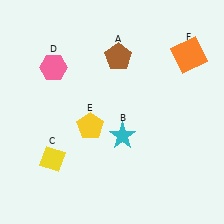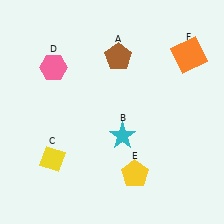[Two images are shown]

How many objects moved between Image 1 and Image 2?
1 object moved between the two images.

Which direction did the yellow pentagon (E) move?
The yellow pentagon (E) moved down.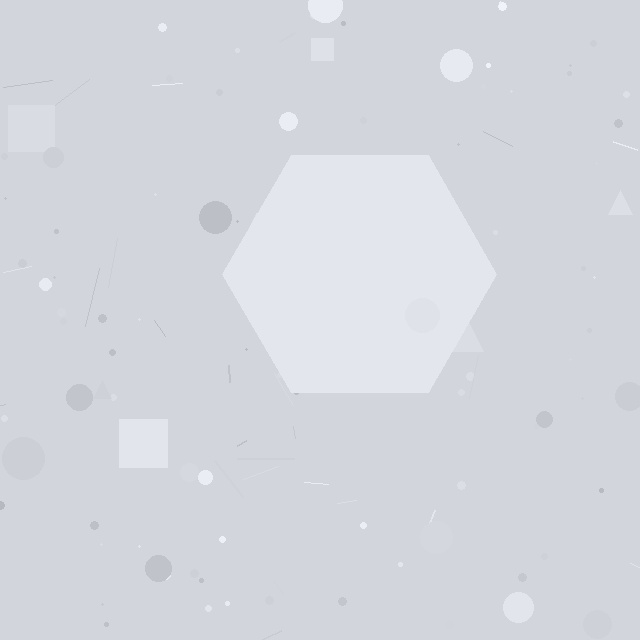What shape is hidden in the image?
A hexagon is hidden in the image.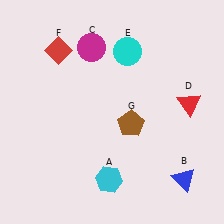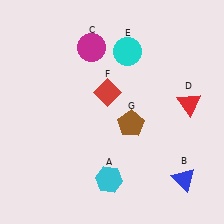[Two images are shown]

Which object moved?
The red diamond (F) moved right.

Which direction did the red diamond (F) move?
The red diamond (F) moved right.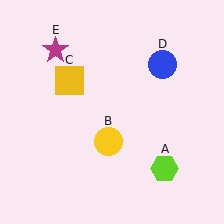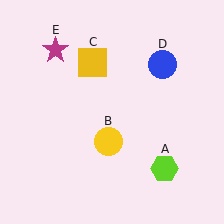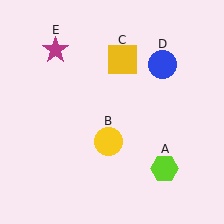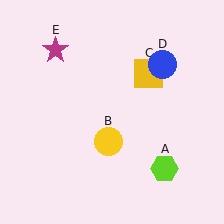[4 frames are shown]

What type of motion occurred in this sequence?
The yellow square (object C) rotated clockwise around the center of the scene.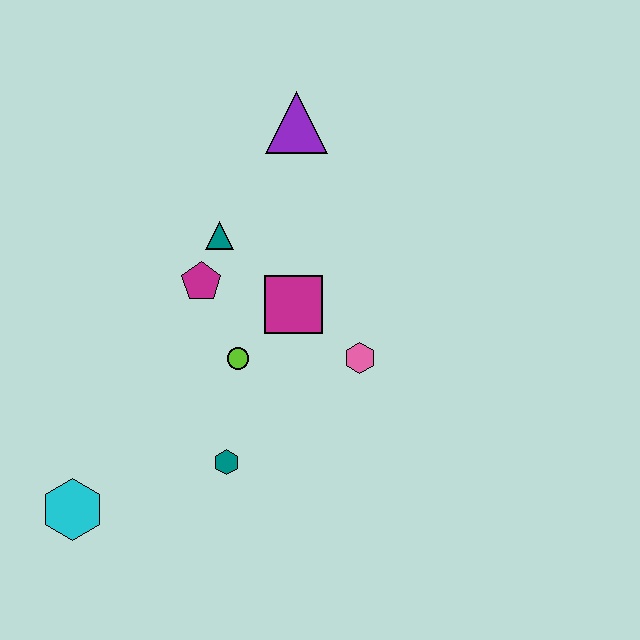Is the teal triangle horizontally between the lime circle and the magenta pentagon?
Yes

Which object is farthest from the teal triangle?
The cyan hexagon is farthest from the teal triangle.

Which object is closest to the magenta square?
The lime circle is closest to the magenta square.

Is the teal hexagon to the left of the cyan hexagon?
No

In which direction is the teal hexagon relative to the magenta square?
The teal hexagon is below the magenta square.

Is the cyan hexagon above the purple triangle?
No